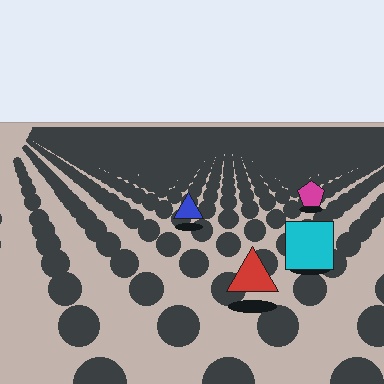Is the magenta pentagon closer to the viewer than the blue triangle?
No. The blue triangle is closer — you can tell from the texture gradient: the ground texture is coarser near it.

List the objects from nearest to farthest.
From nearest to farthest: the red triangle, the cyan square, the blue triangle, the magenta pentagon.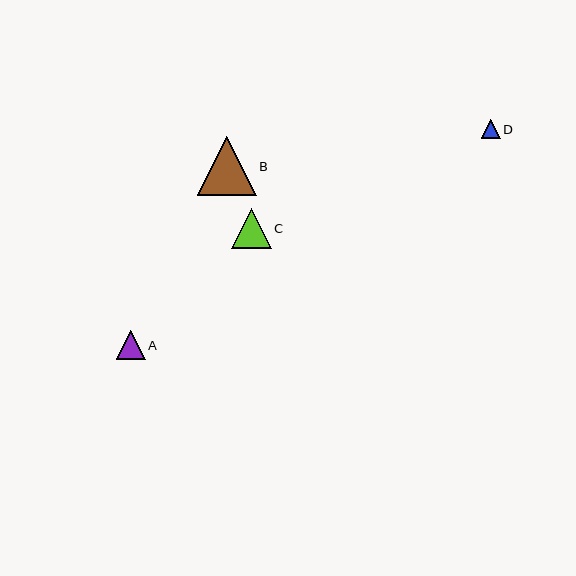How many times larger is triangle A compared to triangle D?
Triangle A is approximately 1.6 times the size of triangle D.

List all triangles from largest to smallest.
From largest to smallest: B, C, A, D.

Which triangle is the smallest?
Triangle D is the smallest with a size of approximately 19 pixels.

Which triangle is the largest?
Triangle B is the largest with a size of approximately 59 pixels.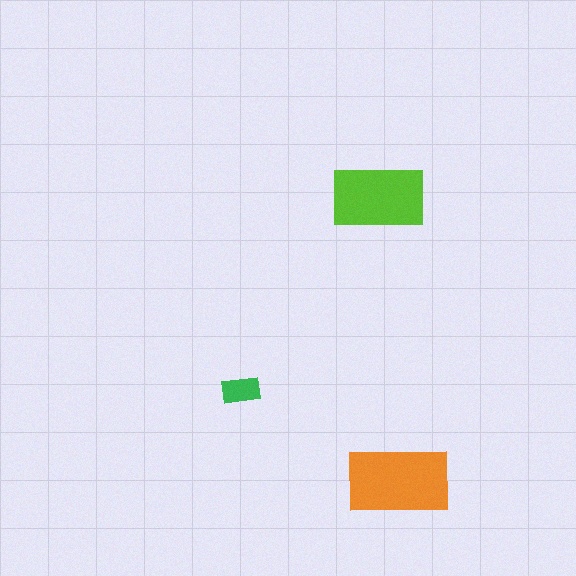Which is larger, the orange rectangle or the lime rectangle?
The orange one.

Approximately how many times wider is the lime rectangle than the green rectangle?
About 2.5 times wider.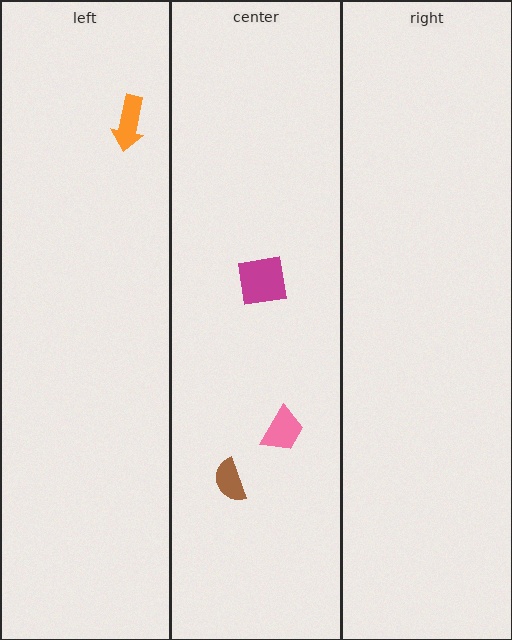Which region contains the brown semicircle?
The center region.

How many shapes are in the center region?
3.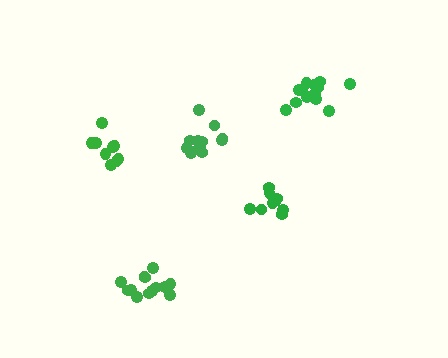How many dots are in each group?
Group 1: 14 dots, Group 2: 9 dots, Group 3: 9 dots, Group 4: 13 dots, Group 5: 12 dots (57 total).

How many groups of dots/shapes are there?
There are 5 groups.